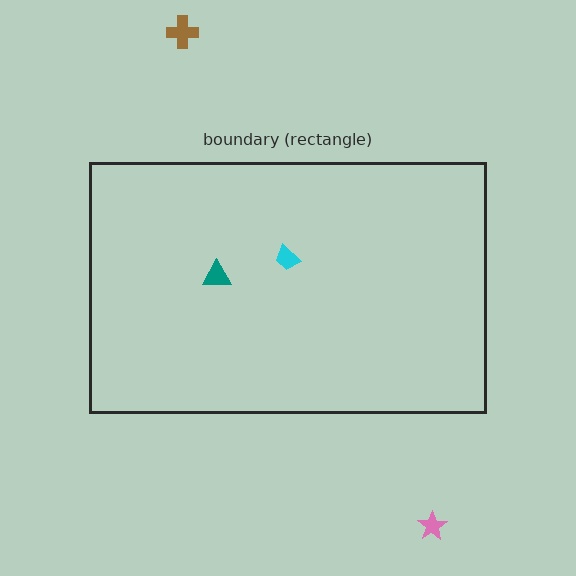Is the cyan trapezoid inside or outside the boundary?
Inside.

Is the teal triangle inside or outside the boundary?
Inside.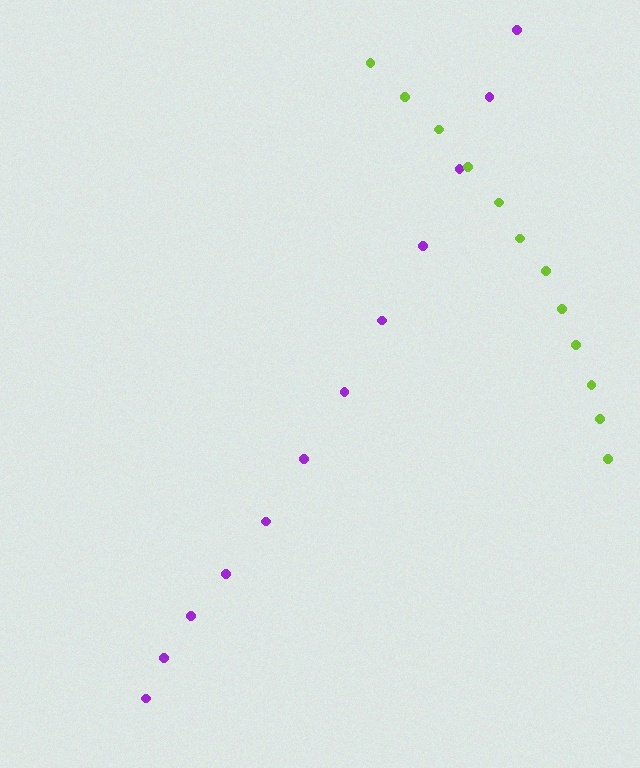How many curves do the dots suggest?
There are 2 distinct paths.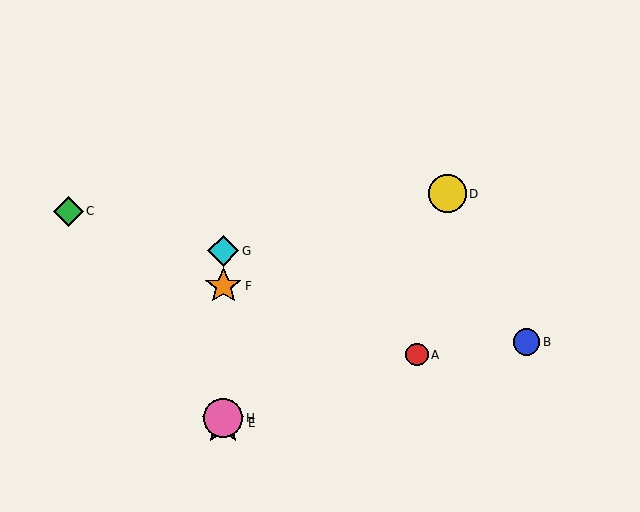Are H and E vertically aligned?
Yes, both are at x≈223.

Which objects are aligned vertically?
Objects E, F, G, H are aligned vertically.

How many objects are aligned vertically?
4 objects (E, F, G, H) are aligned vertically.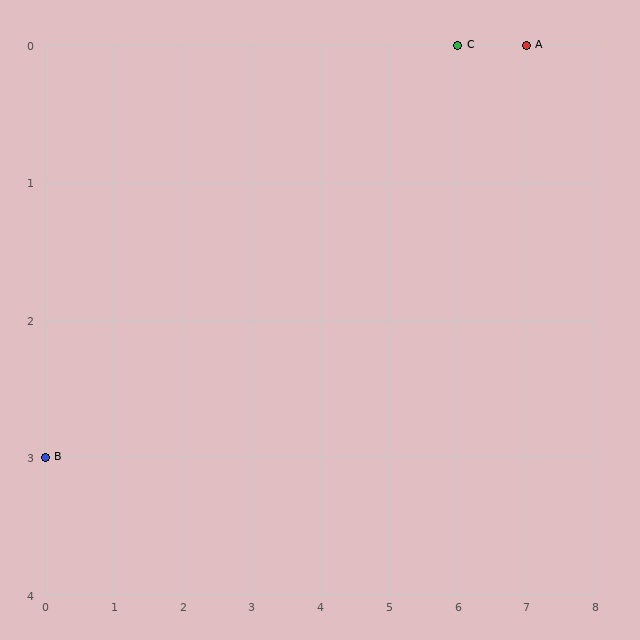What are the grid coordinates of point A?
Point A is at grid coordinates (7, 0).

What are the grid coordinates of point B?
Point B is at grid coordinates (0, 3).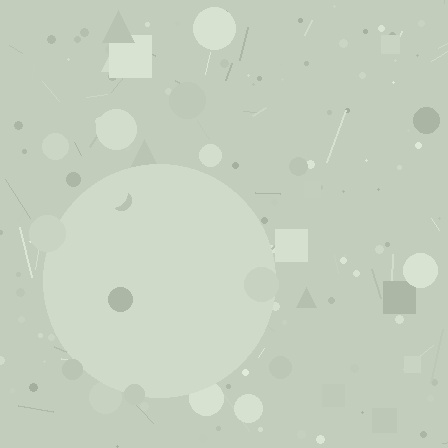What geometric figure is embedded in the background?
A circle is embedded in the background.